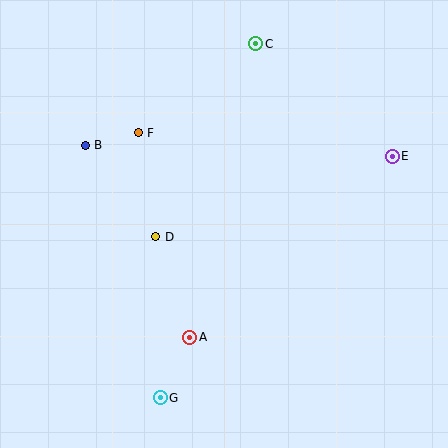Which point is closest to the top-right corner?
Point E is closest to the top-right corner.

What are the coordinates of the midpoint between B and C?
The midpoint between B and C is at (170, 95).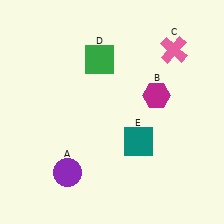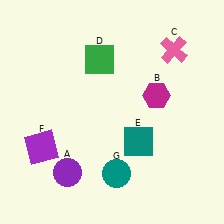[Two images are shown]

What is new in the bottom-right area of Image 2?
A teal circle (G) was added in the bottom-right area of Image 2.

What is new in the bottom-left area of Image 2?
A purple square (F) was added in the bottom-left area of Image 2.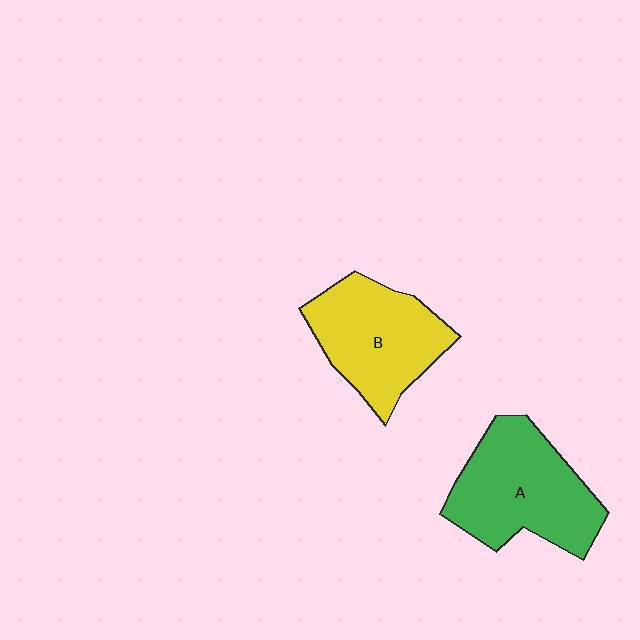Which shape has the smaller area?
Shape B (yellow).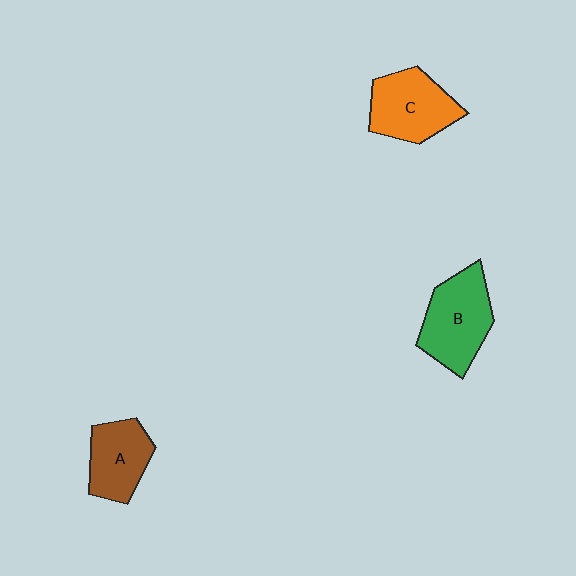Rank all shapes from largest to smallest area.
From largest to smallest: B (green), C (orange), A (brown).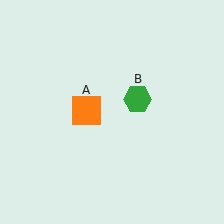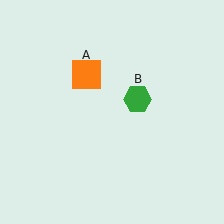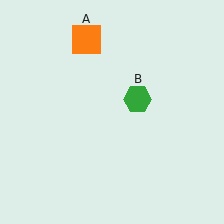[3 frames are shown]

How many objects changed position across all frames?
1 object changed position: orange square (object A).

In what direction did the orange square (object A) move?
The orange square (object A) moved up.